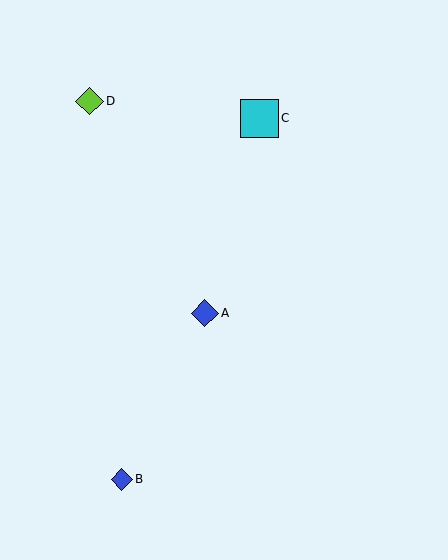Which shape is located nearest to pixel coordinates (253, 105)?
The cyan square (labeled C) at (259, 118) is nearest to that location.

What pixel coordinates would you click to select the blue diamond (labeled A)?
Click at (205, 313) to select the blue diamond A.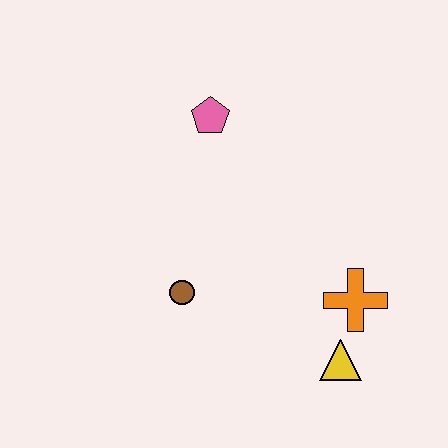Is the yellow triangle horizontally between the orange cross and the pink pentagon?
Yes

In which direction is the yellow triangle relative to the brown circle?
The yellow triangle is to the right of the brown circle.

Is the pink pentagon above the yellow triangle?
Yes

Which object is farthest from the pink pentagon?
The yellow triangle is farthest from the pink pentagon.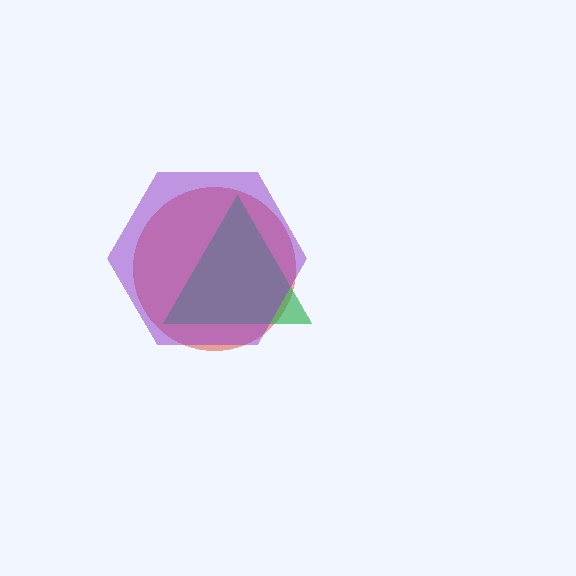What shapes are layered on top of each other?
The layered shapes are: a red circle, a green triangle, a purple hexagon.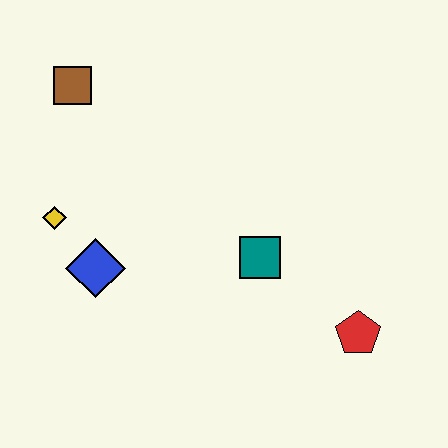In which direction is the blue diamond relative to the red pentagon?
The blue diamond is to the left of the red pentagon.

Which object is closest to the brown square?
The yellow diamond is closest to the brown square.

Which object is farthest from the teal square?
The brown square is farthest from the teal square.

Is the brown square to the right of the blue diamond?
No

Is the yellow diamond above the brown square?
No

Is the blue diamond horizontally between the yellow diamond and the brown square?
No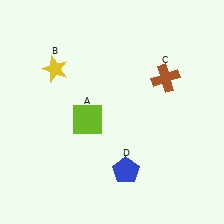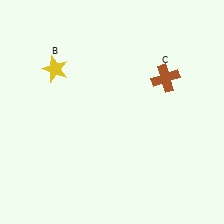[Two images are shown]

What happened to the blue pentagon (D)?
The blue pentagon (D) was removed in Image 2. It was in the bottom-right area of Image 1.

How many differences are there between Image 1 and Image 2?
There are 2 differences between the two images.